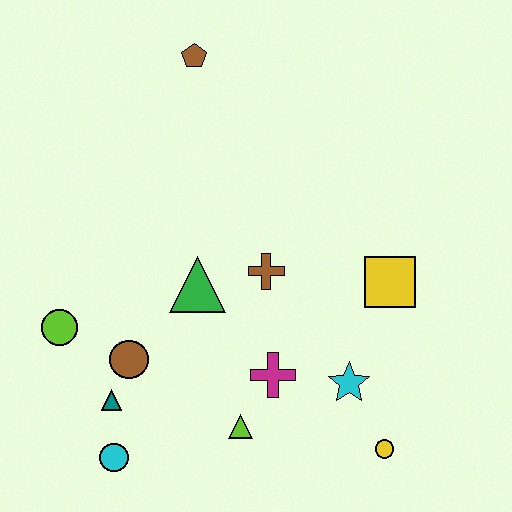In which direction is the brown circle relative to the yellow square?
The brown circle is to the left of the yellow square.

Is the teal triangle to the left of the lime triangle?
Yes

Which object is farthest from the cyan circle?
The brown pentagon is farthest from the cyan circle.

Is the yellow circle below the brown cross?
Yes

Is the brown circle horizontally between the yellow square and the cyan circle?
Yes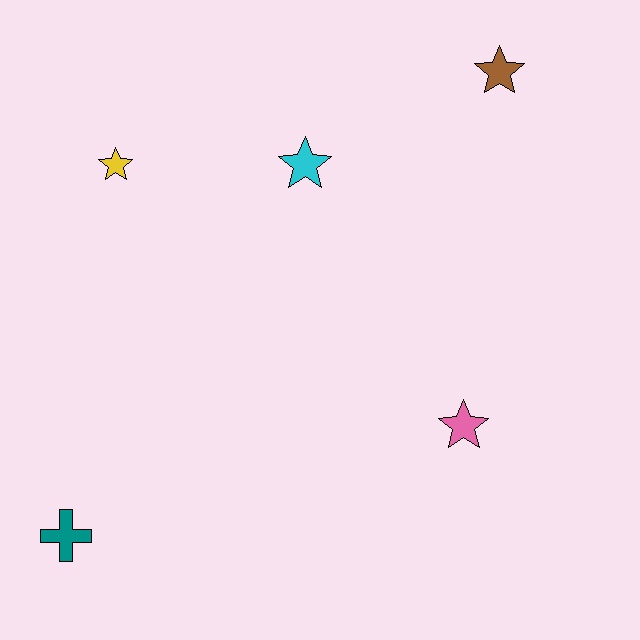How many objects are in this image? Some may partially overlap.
There are 5 objects.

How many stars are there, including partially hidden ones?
There are 4 stars.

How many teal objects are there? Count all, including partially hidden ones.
There is 1 teal object.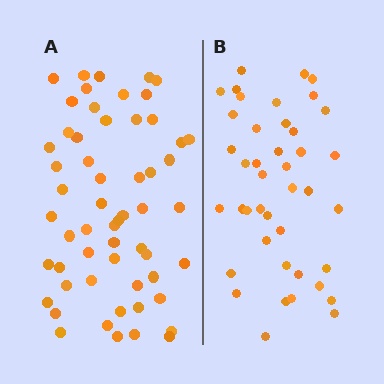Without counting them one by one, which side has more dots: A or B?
Region A (the left region) has more dots.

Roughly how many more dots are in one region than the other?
Region A has approximately 15 more dots than region B.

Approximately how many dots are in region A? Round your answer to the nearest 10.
About 60 dots. (The exact count is 57, which rounds to 60.)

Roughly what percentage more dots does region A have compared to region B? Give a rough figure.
About 35% more.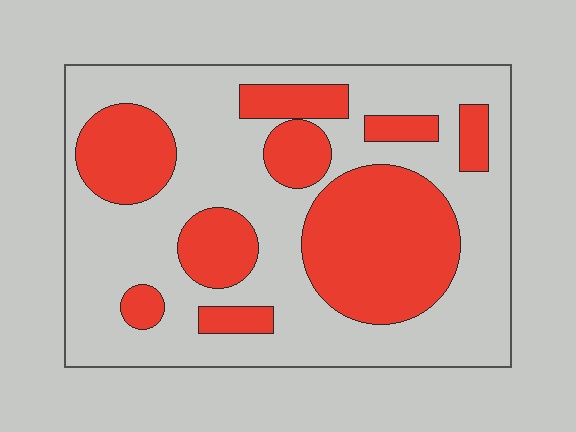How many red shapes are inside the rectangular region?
9.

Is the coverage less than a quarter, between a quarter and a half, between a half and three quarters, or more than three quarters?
Between a quarter and a half.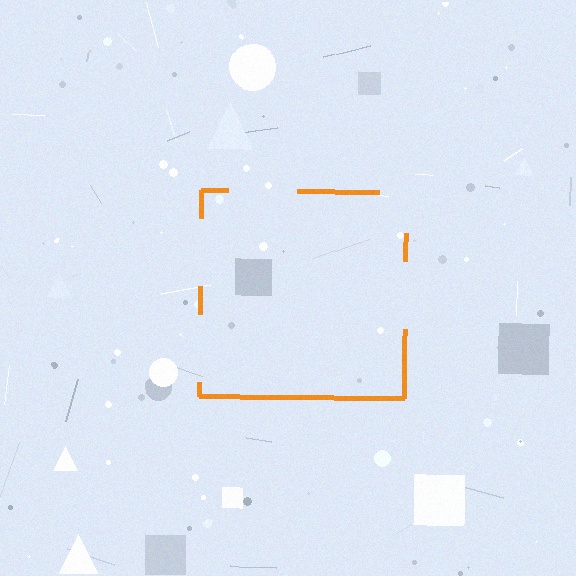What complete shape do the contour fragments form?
The contour fragments form a square.